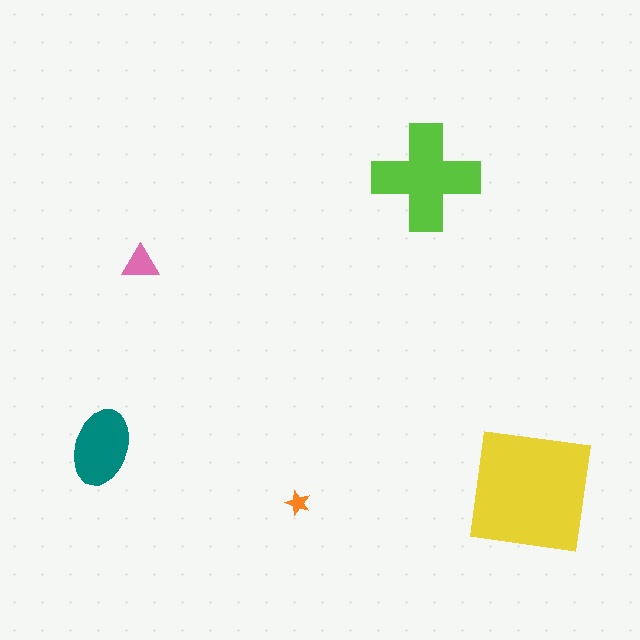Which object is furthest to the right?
The yellow square is rightmost.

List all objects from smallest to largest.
The orange star, the pink triangle, the teal ellipse, the lime cross, the yellow square.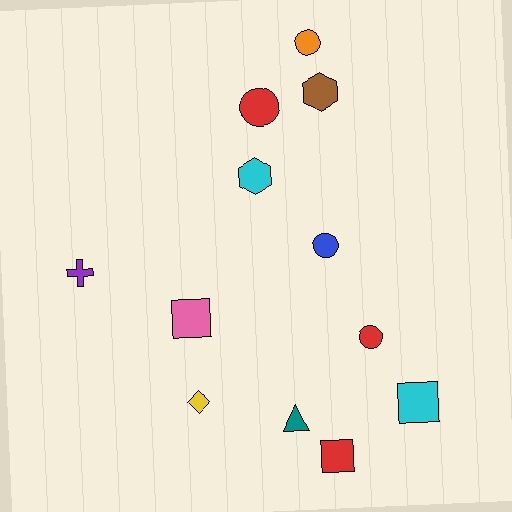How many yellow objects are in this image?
There is 1 yellow object.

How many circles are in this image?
There are 4 circles.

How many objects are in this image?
There are 12 objects.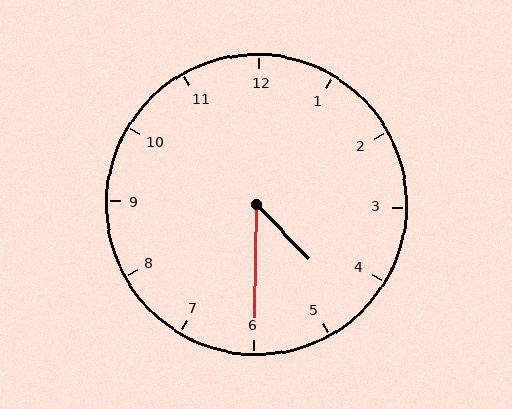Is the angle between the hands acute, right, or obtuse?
It is acute.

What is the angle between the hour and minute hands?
Approximately 45 degrees.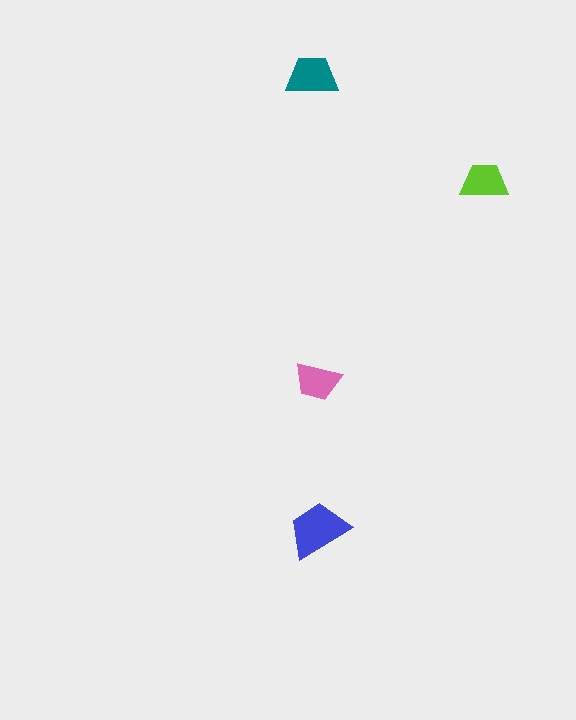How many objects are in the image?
There are 4 objects in the image.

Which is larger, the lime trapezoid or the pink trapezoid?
The lime one.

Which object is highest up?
The teal trapezoid is topmost.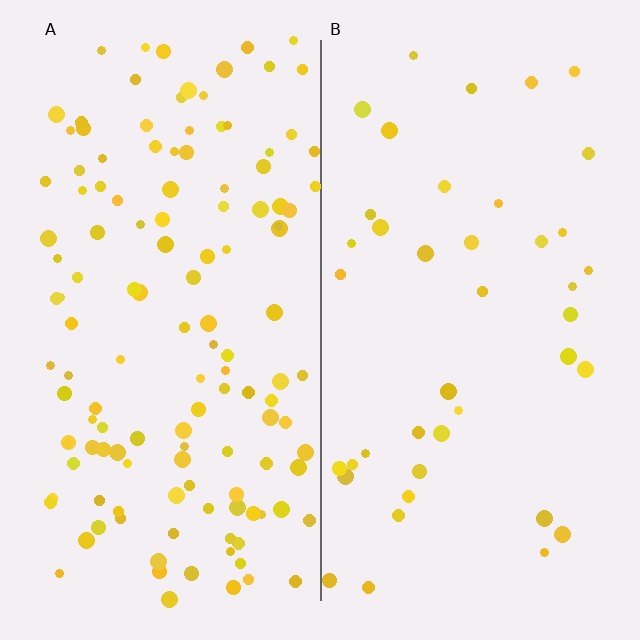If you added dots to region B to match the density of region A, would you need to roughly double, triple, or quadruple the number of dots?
Approximately triple.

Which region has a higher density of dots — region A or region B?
A (the left).